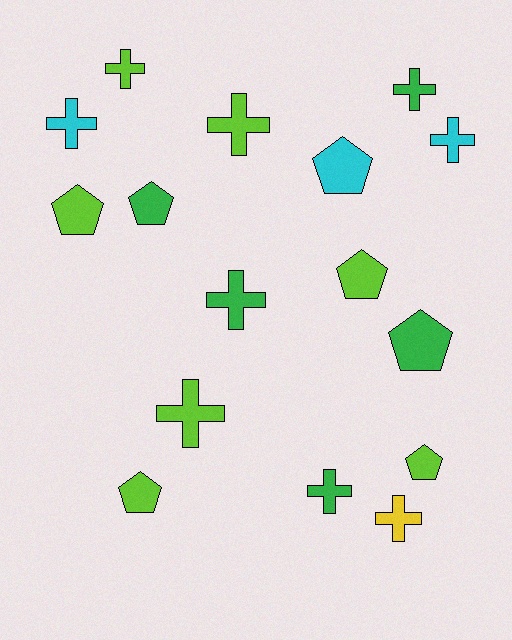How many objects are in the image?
There are 16 objects.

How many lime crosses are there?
There are 3 lime crosses.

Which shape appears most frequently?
Cross, with 9 objects.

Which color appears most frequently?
Lime, with 7 objects.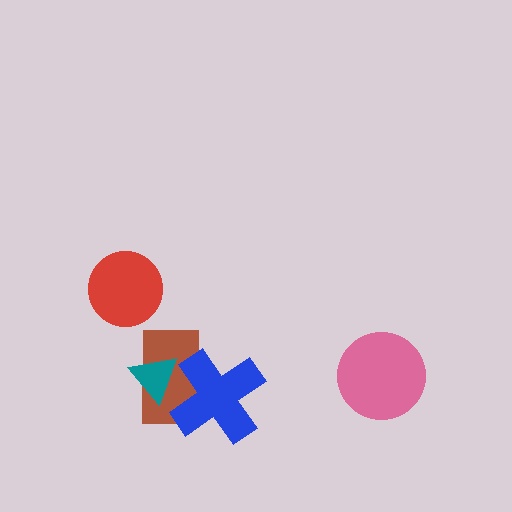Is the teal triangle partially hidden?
Yes, it is partially covered by another shape.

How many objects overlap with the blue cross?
2 objects overlap with the blue cross.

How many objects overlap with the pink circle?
0 objects overlap with the pink circle.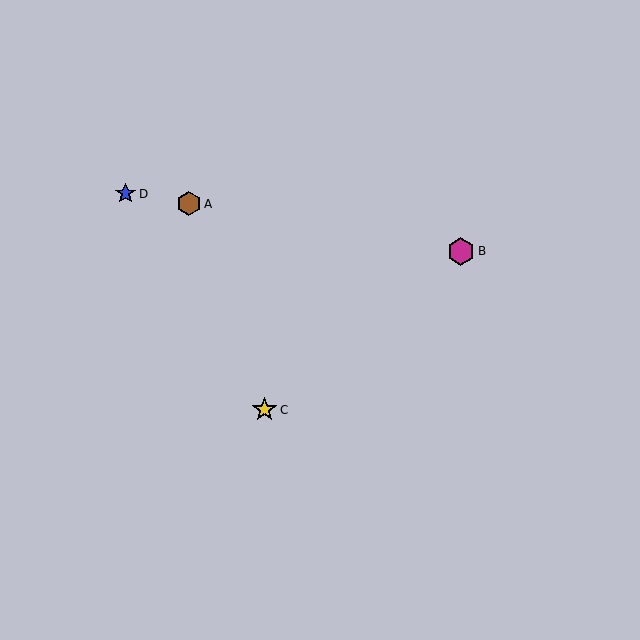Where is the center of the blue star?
The center of the blue star is at (126, 194).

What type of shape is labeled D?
Shape D is a blue star.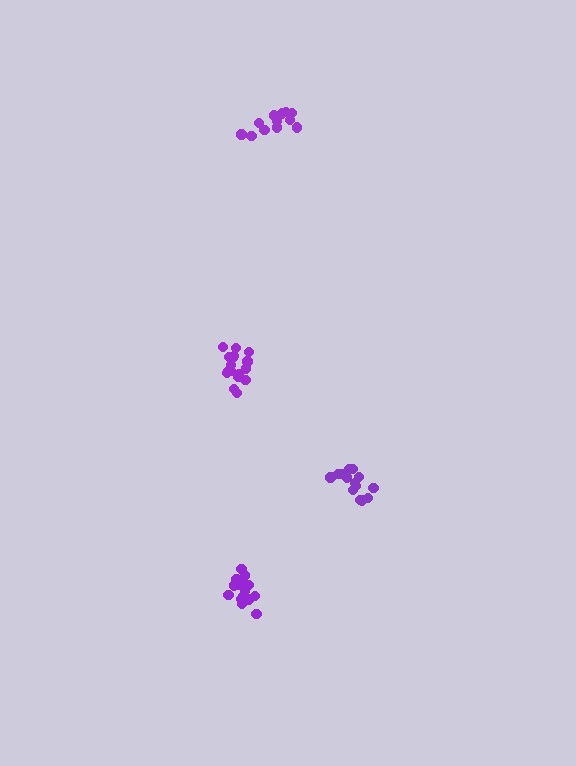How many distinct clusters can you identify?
There are 4 distinct clusters.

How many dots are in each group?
Group 1: 13 dots, Group 2: 14 dots, Group 3: 15 dots, Group 4: 17 dots (59 total).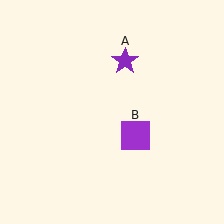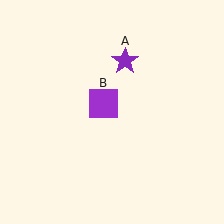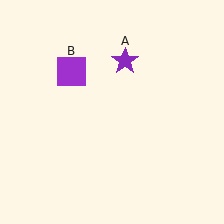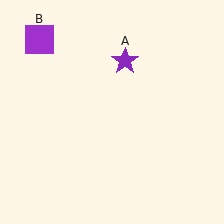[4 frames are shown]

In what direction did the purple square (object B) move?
The purple square (object B) moved up and to the left.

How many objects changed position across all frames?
1 object changed position: purple square (object B).